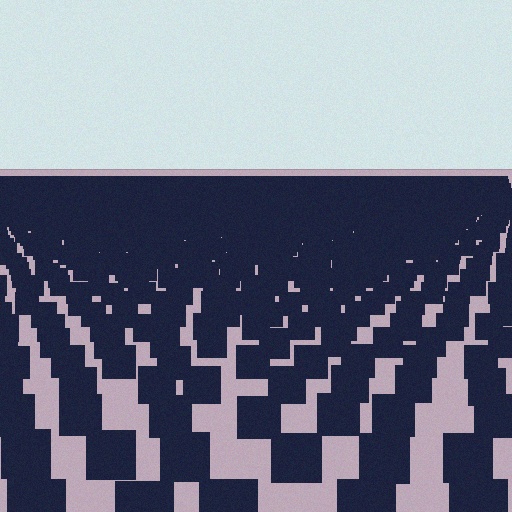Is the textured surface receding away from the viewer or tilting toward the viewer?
The surface is receding away from the viewer. Texture elements get smaller and denser toward the top.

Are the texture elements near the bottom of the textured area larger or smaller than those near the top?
Larger. Near the bottom, elements are closer to the viewer and appear at a bigger on-screen size.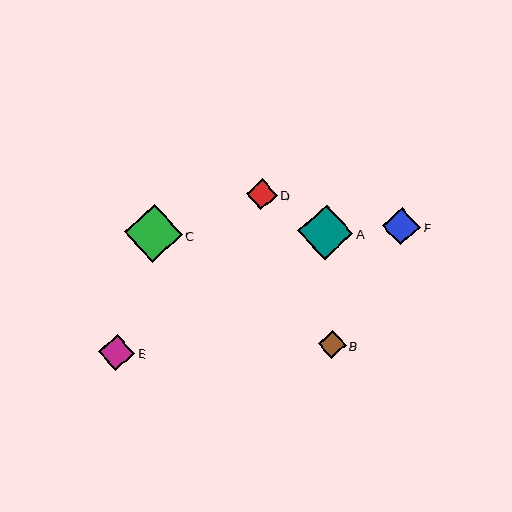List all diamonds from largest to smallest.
From largest to smallest: C, A, F, E, D, B.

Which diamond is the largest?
Diamond C is the largest with a size of approximately 58 pixels.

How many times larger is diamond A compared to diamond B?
Diamond A is approximately 2.0 times the size of diamond B.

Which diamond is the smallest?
Diamond B is the smallest with a size of approximately 28 pixels.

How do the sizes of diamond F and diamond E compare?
Diamond F and diamond E are approximately the same size.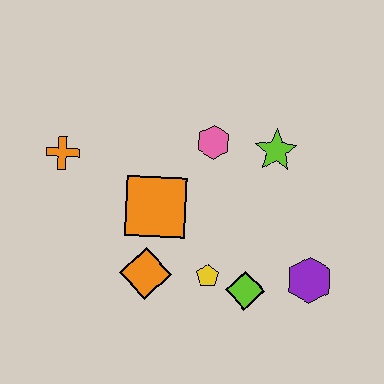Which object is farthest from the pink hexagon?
The purple hexagon is farthest from the pink hexagon.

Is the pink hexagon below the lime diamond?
No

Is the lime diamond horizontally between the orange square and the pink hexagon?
No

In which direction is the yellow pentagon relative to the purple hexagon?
The yellow pentagon is to the left of the purple hexagon.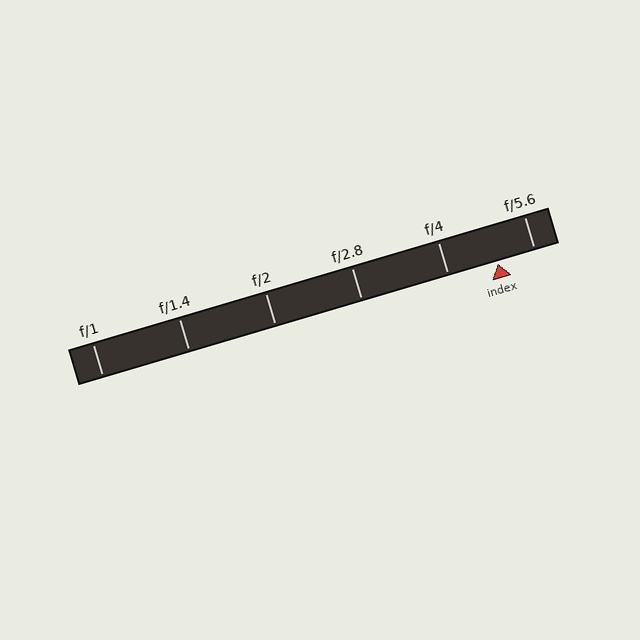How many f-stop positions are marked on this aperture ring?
There are 6 f-stop positions marked.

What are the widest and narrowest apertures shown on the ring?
The widest aperture shown is f/1 and the narrowest is f/5.6.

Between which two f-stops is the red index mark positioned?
The index mark is between f/4 and f/5.6.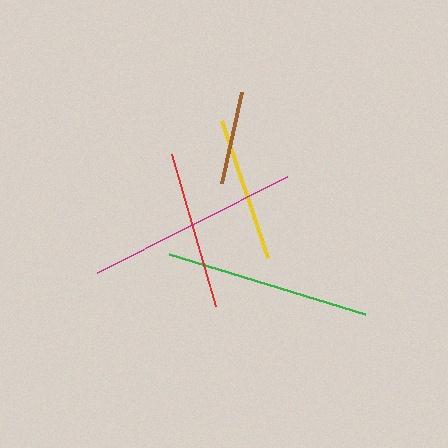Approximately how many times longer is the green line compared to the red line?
The green line is approximately 1.3 times the length of the red line.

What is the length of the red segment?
The red segment is approximately 157 pixels long.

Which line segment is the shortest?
The brown line is the shortest at approximately 93 pixels.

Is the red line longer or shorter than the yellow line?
The red line is longer than the yellow line.